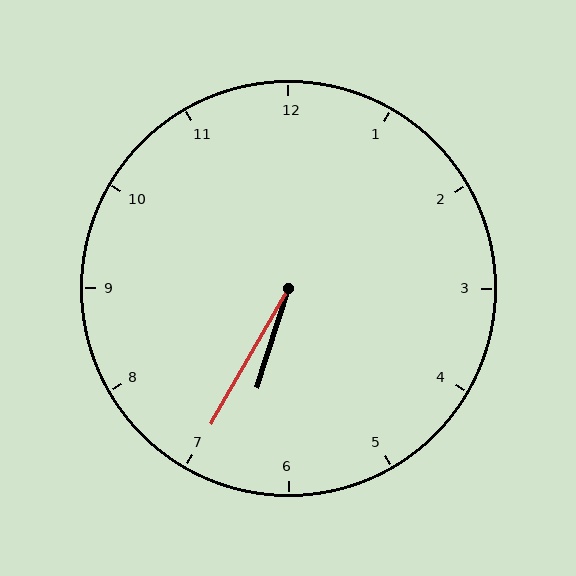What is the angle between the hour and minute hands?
Approximately 12 degrees.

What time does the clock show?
6:35.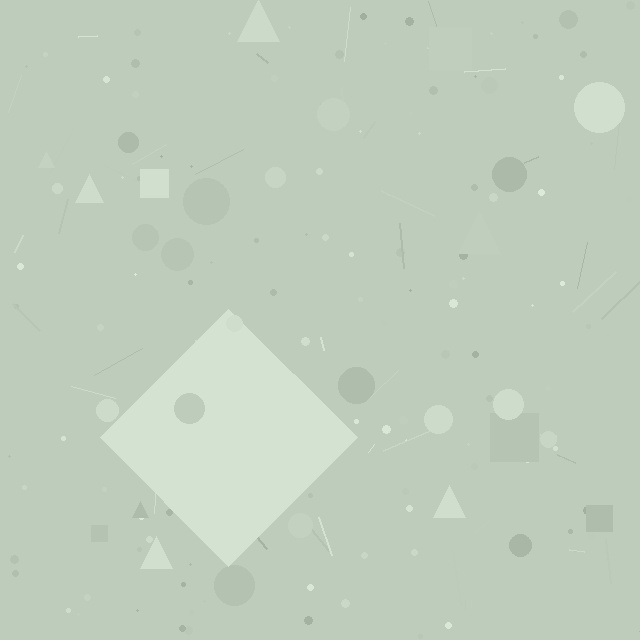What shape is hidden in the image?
A diamond is hidden in the image.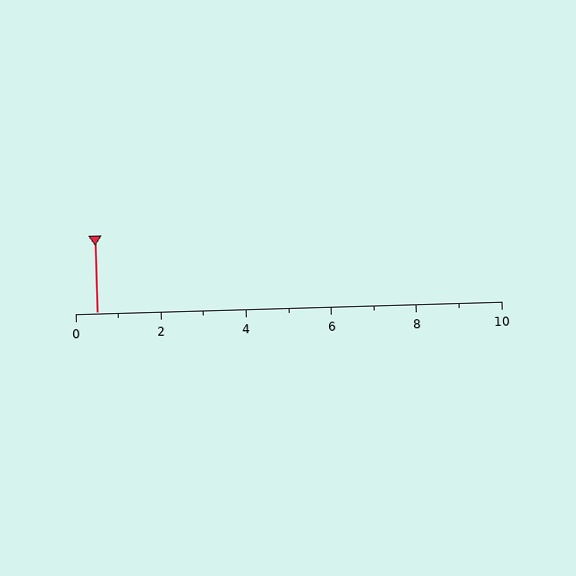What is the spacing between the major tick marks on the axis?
The major ticks are spaced 2 apart.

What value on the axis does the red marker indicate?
The marker indicates approximately 0.5.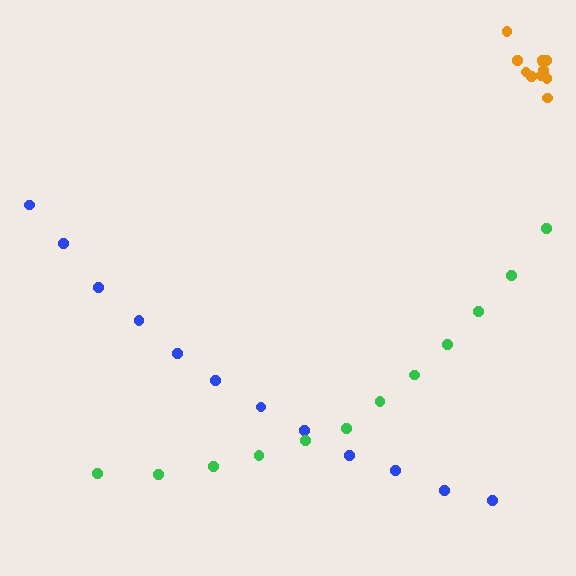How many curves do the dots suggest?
There are 3 distinct paths.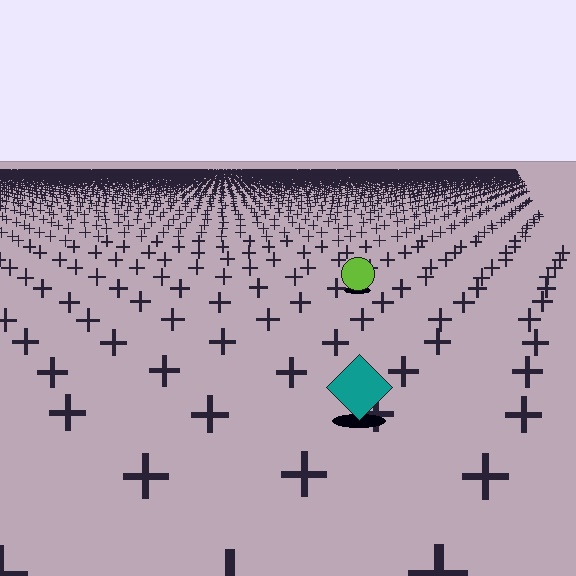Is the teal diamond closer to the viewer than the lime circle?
Yes. The teal diamond is closer — you can tell from the texture gradient: the ground texture is coarser near it.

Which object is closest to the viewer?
The teal diamond is closest. The texture marks near it are larger and more spread out.